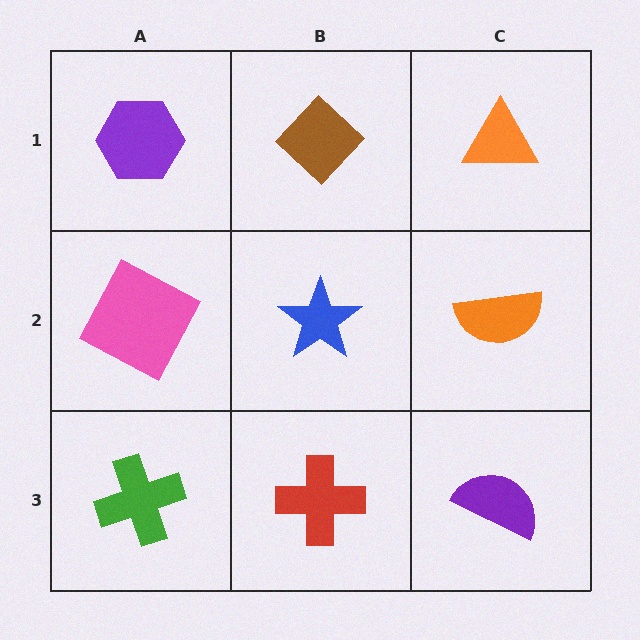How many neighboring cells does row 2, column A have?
3.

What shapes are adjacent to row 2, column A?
A purple hexagon (row 1, column A), a green cross (row 3, column A), a blue star (row 2, column B).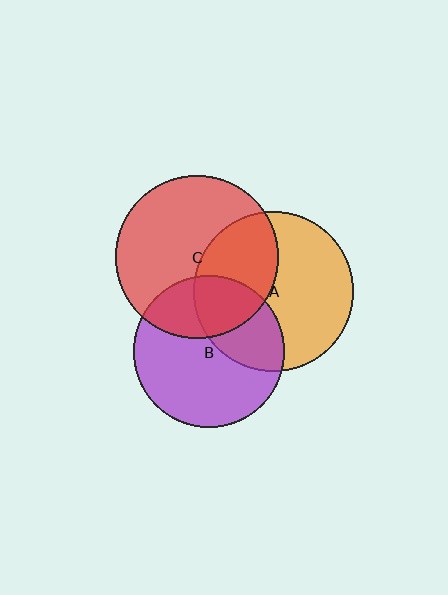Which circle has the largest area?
Circle C (red).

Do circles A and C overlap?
Yes.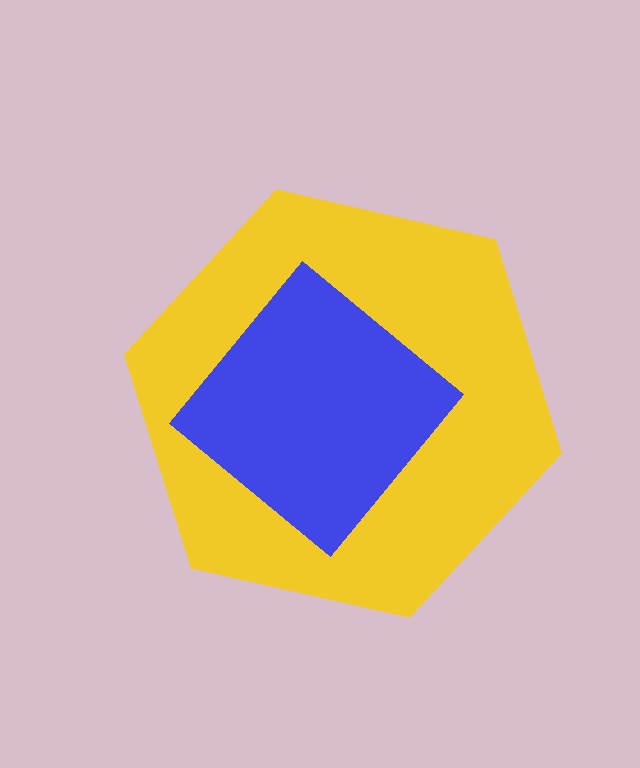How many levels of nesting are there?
2.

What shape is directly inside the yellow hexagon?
The blue diamond.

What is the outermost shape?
The yellow hexagon.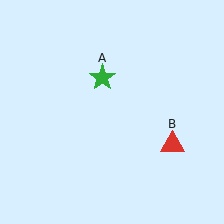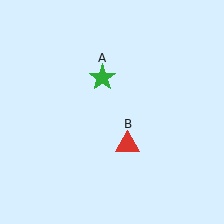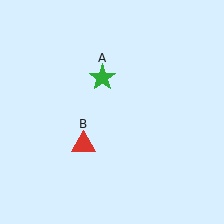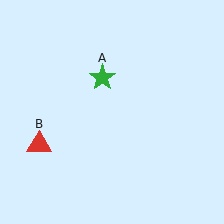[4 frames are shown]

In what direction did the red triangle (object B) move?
The red triangle (object B) moved left.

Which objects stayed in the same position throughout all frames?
Green star (object A) remained stationary.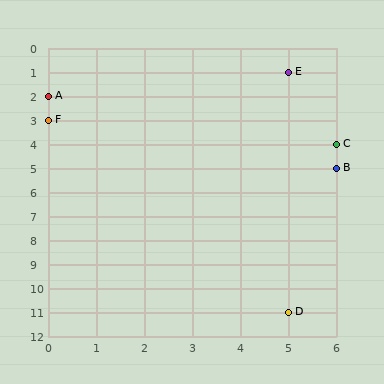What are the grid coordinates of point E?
Point E is at grid coordinates (5, 1).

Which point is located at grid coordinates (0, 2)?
Point A is at (0, 2).